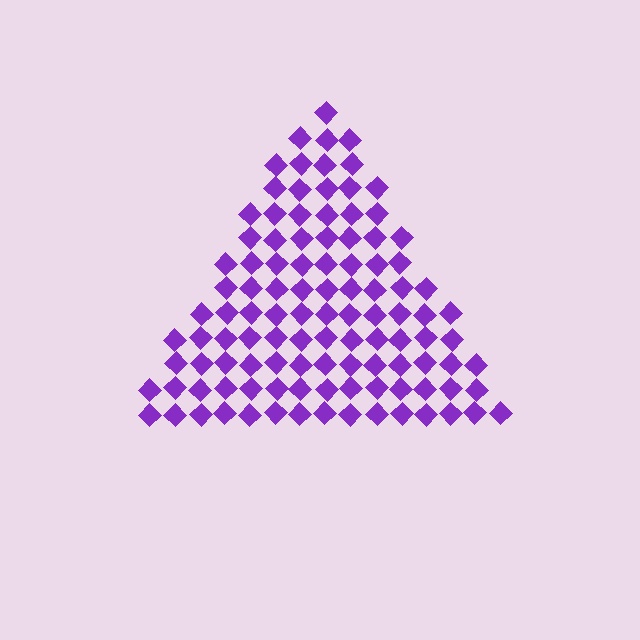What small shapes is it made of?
It is made of small diamonds.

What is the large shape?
The large shape is a triangle.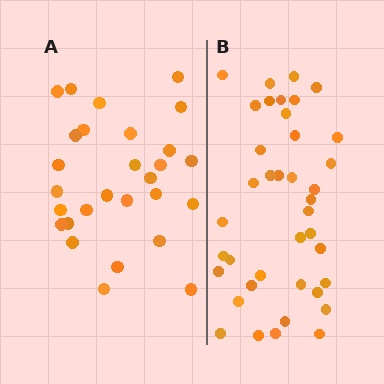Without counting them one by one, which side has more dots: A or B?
Region B (the right region) has more dots.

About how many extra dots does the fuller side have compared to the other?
Region B has roughly 12 or so more dots than region A.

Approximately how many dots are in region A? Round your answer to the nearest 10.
About 30 dots. (The exact count is 28, which rounds to 30.)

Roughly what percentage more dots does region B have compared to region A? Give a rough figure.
About 40% more.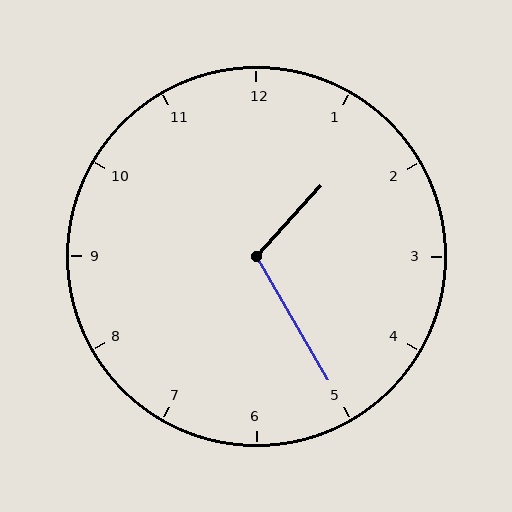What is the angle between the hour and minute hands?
Approximately 108 degrees.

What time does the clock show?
1:25.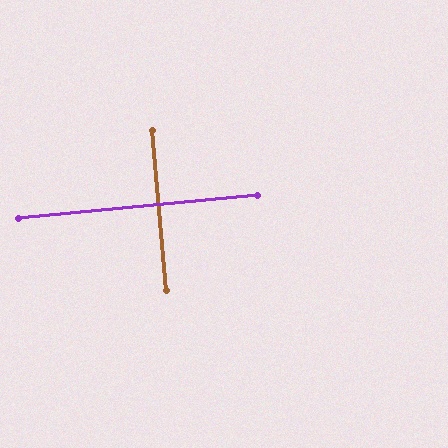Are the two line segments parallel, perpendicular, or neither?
Perpendicular — they meet at approximately 90°.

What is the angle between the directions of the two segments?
Approximately 90 degrees.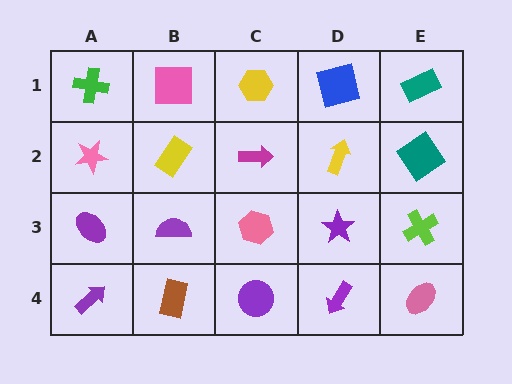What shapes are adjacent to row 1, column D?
A yellow arrow (row 2, column D), a yellow hexagon (row 1, column C), a teal rectangle (row 1, column E).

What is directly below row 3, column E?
A pink ellipse.